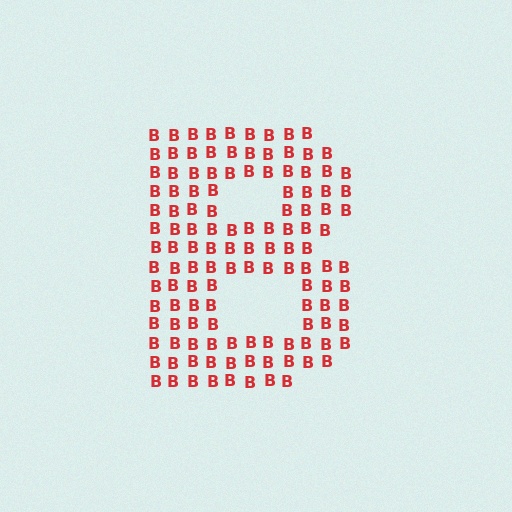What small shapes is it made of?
It is made of small letter B's.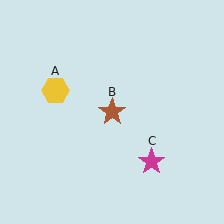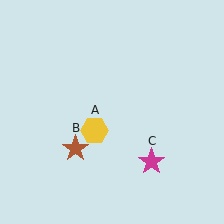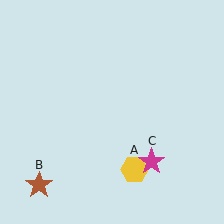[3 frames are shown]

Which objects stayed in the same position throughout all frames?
Magenta star (object C) remained stationary.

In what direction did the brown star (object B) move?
The brown star (object B) moved down and to the left.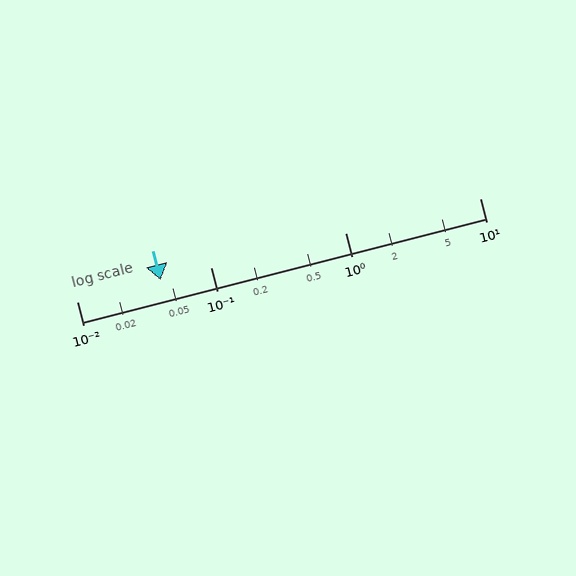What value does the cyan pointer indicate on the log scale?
The pointer indicates approximately 0.042.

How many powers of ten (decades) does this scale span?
The scale spans 3 decades, from 0.01 to 10.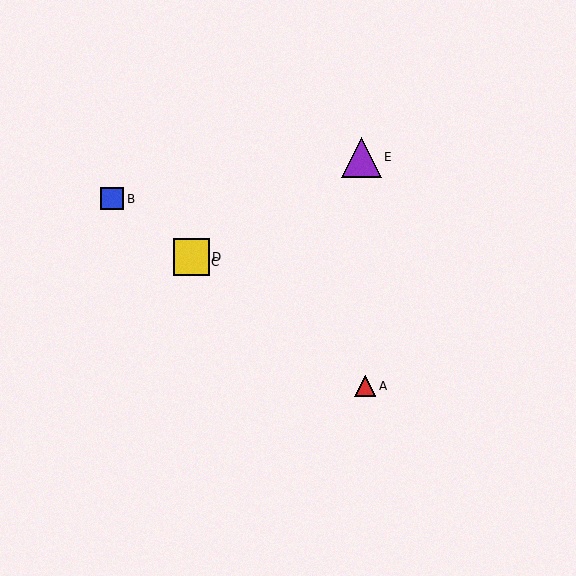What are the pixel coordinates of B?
Object B is at (112, 199).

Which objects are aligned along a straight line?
Objects A, B, C, D are aligned along a straight line.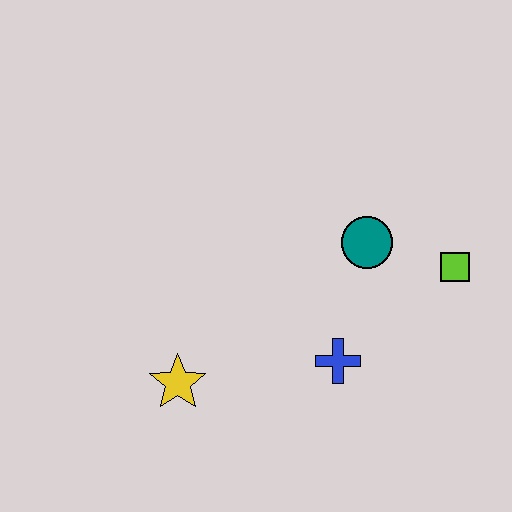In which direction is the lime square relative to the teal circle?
The lime square is to the right of the teal circle.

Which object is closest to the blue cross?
The teal circle is closest to the blue cross.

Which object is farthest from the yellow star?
The lime square is farthest from the yellow star.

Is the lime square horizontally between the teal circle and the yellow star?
No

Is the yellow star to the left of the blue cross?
Yes